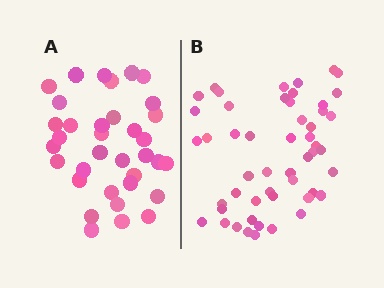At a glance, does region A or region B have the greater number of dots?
Region B (the right region) has more dots.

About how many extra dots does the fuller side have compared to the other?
Region B has approximately 15 more dots than region A.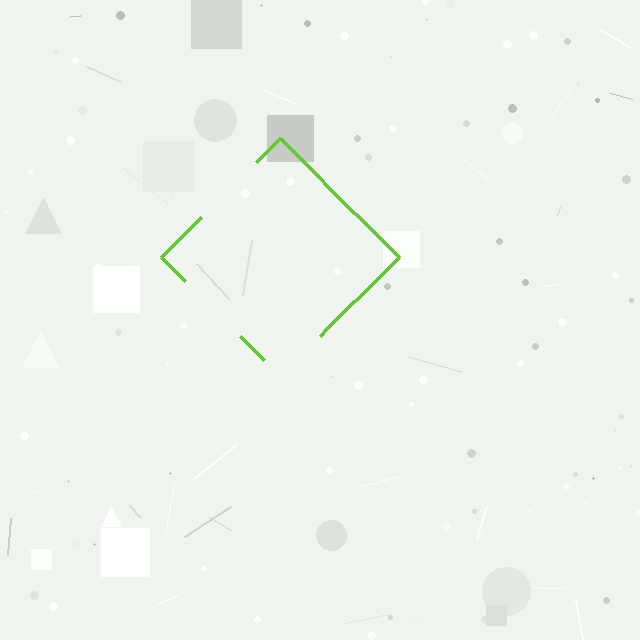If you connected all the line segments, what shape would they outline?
They would outline a diamond.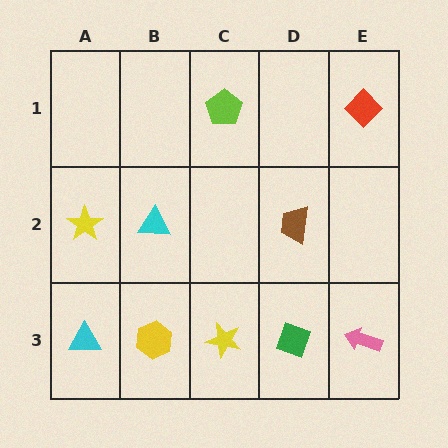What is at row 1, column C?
A lime pentagon.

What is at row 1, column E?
A red diamond.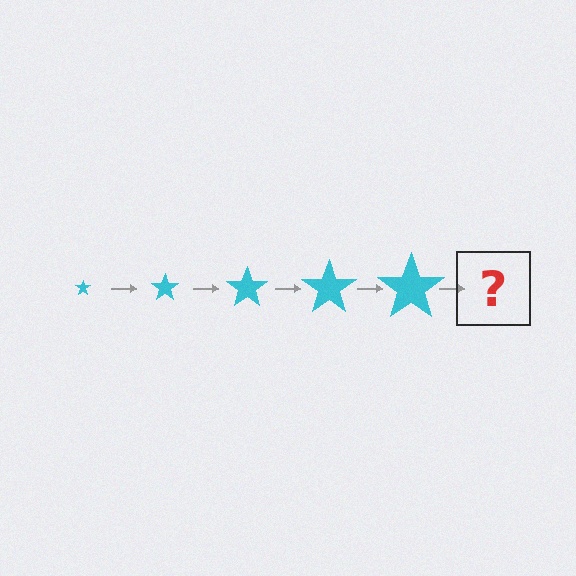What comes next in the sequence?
The next element should be a cyan star, larger than the previous one.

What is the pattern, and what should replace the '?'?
The pattern is that the star gets progressively larger each step. The '?' should be a cyan star, larger than the previous one.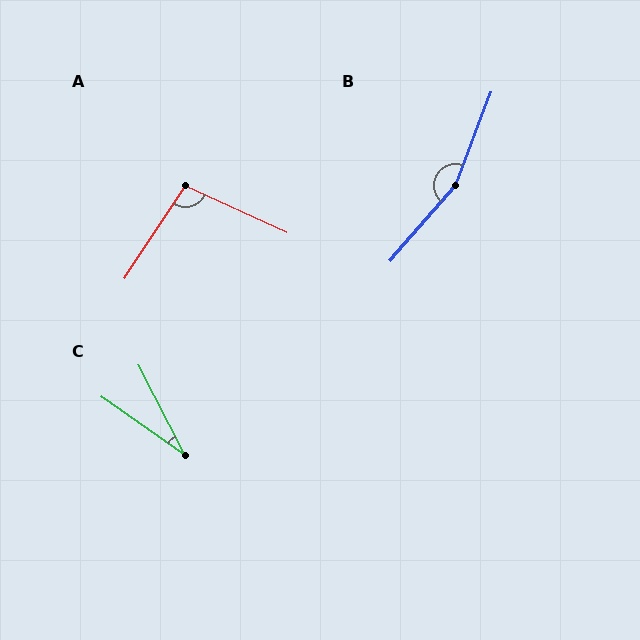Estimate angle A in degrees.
Approximately 99 degrees.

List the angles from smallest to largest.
C (28°), A (99°), B (160°).